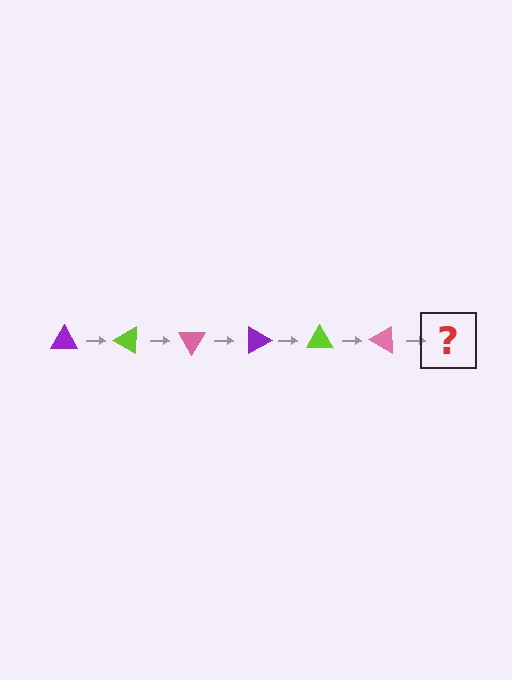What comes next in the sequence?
The next element should be a purple triangle, rotated 180 degrees from the start.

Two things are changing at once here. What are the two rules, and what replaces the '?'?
The two rules are that it rotates 30 degrees each step and the color cycles through purple, lime, and pink. The '?' should be a purple triangle, rotated 180 degrees from the start.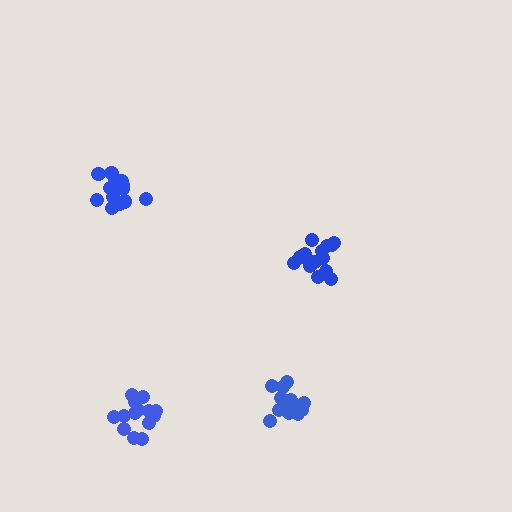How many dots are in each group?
Group 1: 16 dots, Group 2: 17 dots, Group 3: 14 dots, Group 4: 13 dots (60 total).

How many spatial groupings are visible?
There are 4 spatial groupings.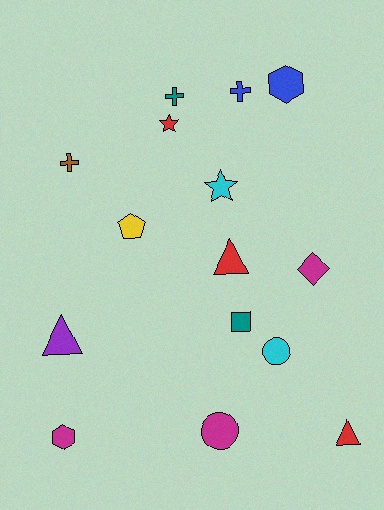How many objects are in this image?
There are 15 objects.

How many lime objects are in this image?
There are no lime objects.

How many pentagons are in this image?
There is 1 pentagon.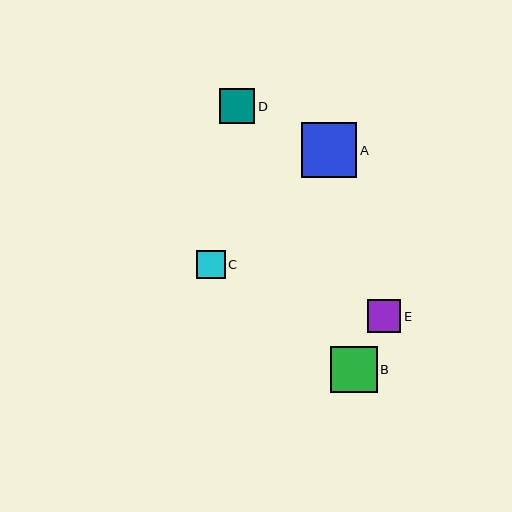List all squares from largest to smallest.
From largest to smallest: A, B, D, E, C.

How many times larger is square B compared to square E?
Square B is approximately 1.4 times the size of square E.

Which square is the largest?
Square A is the largest with a size of approximately 55 pixels.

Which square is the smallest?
Square C is the smallest with a size of approximately 29 pixels.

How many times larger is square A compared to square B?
Square A is approximately 1.2 times the size of square B.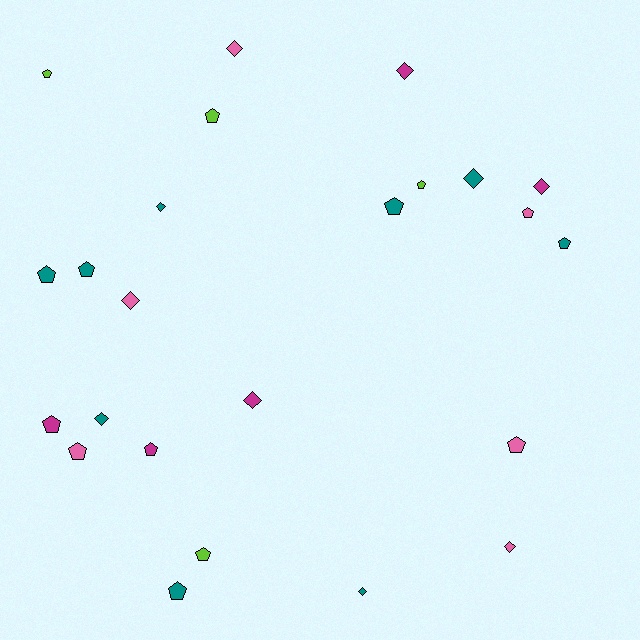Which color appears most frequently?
Teal, with 9 objects.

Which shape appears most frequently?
Pentagon, with 14 objects.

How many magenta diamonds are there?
There are 3 magenta diamonds.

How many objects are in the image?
There are 24 objects.